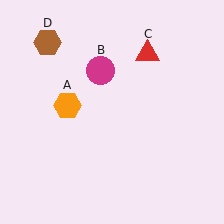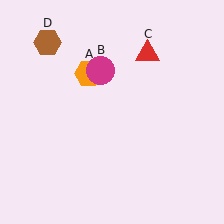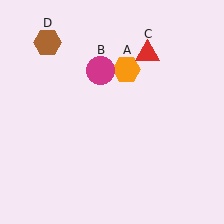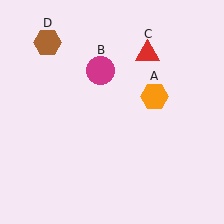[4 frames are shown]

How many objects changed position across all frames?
1 object changed position: orange hexagon (object A).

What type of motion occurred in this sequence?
The orange hexagon (object A) rotated clockwise around the center of the scene.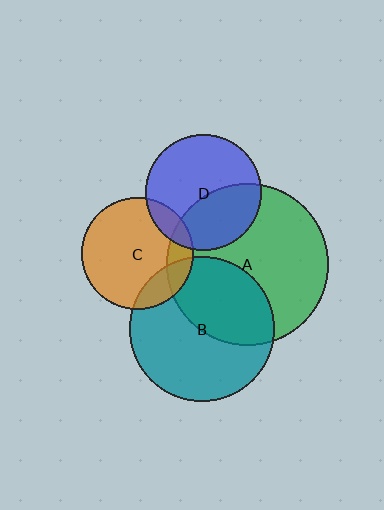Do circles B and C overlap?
Yes.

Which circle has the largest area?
Circle A (green).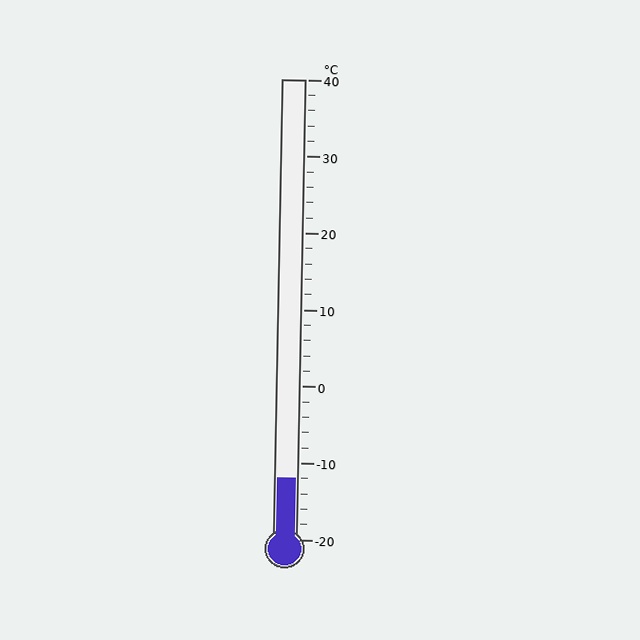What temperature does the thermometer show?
The thermometer shows approximately -12°C.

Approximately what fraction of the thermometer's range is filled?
The thermometer is filled to approximately 15% of its range.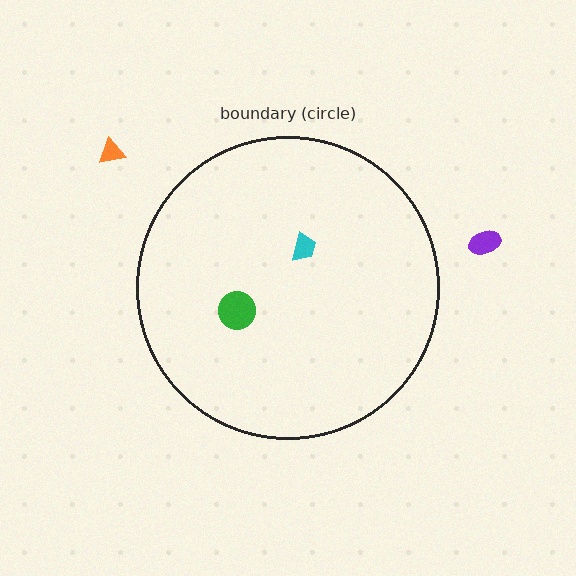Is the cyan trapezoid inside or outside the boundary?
Inside.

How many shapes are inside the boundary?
2 inside, 2 outside.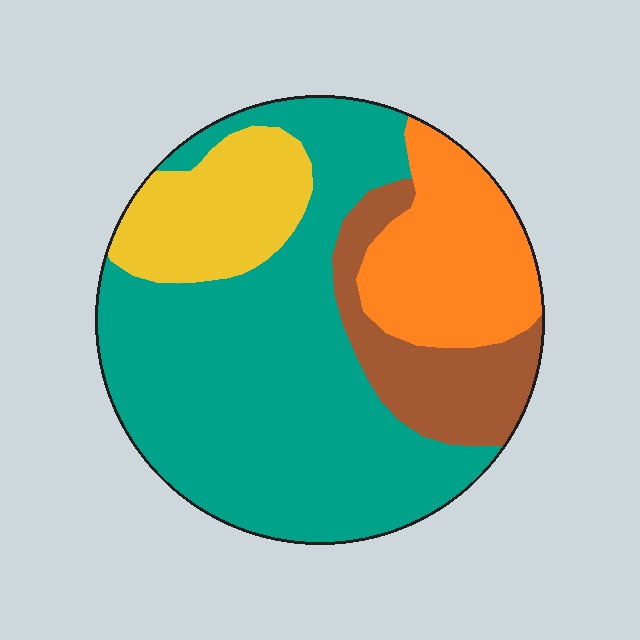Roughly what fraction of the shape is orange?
Orange covers roughly 20% of the shape.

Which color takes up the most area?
Teal, at roughly 55%.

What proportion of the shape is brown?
Brown takes up less than a quarter of the shape.